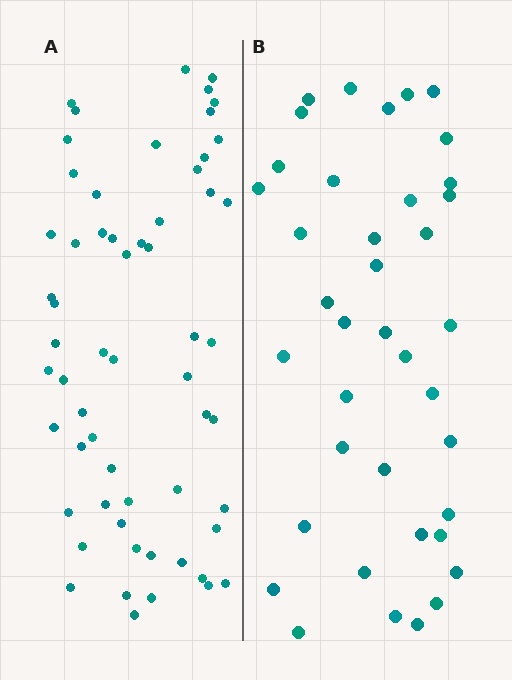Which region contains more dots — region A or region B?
Region A (the left region) has more dots.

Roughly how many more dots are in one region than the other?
Region A has approximately 20 more dots than region B.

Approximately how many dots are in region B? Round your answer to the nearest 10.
About 40 dots. (The exact count is 39, which rounds to 40.)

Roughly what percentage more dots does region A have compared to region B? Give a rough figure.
About 50% more.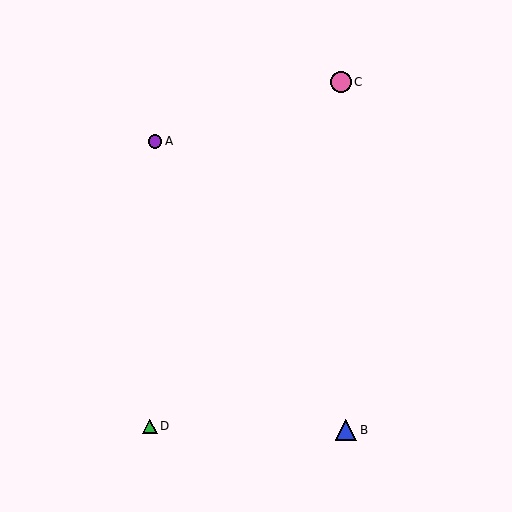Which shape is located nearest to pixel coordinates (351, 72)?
The pink circle (labeled C) at (341, 82) is nearest to that location.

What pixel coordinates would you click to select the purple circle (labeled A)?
Click at (155, 141) to select the purple circle A.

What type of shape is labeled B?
Shape B is a blue triangle.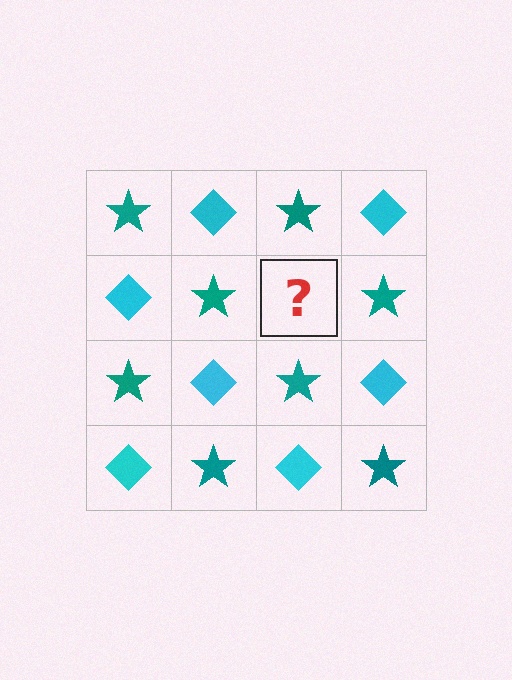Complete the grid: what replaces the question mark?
The question mark should be replaced with a cyan diamond.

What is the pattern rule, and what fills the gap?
The rule is that it alternates teal star and cyan diamond in a checkerboard pattern. The gap should be filled with a cyan diamond.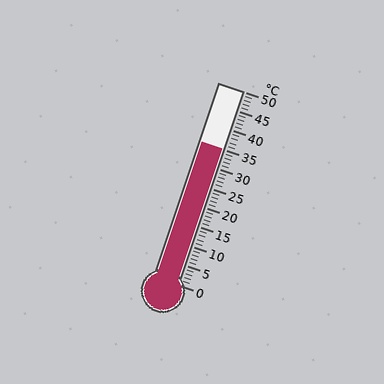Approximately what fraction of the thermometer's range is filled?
The thermometer is filled to approximately 70% of its range.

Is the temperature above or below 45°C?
The temperature is below 45°C.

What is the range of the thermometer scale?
The thermometer scale ranges from 0°C to 50°C.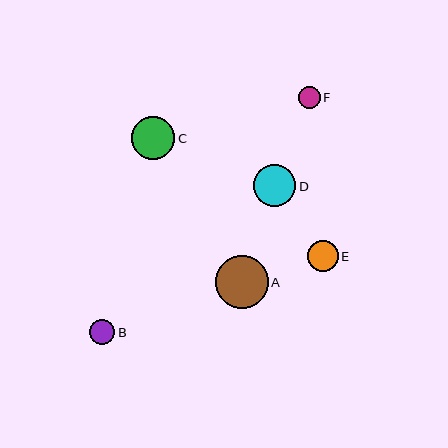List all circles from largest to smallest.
From largest to smallest: A, C, D, E, B, F.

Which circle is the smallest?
Circle F is the smallest with a size of approximately 22 pixels.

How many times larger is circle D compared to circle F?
Circle D is approximately 2.0 times the size of circle F.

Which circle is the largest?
Circle A is the largest with a size of approximately 53 pixels.